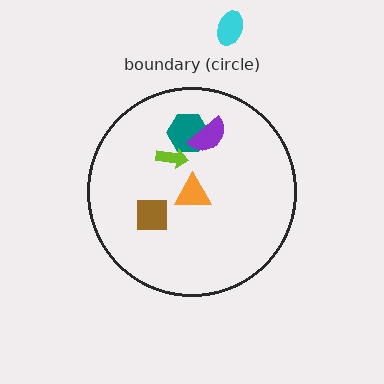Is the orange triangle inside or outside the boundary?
Inside.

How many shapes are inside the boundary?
5 inside, 1 outside.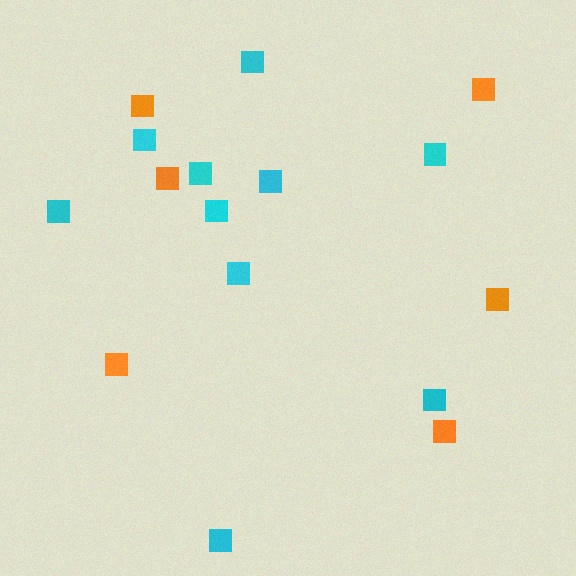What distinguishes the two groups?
There are 2 groups: one group of cyan squares (10) and one group of orange squares (6).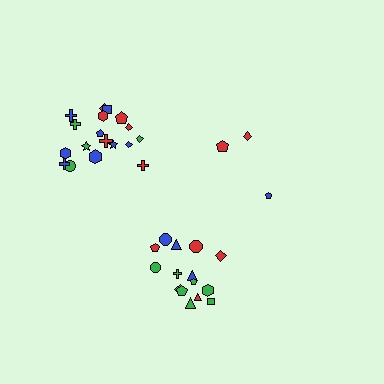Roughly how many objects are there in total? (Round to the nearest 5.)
Roughly 35 objects in total.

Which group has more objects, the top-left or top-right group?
The top-left group.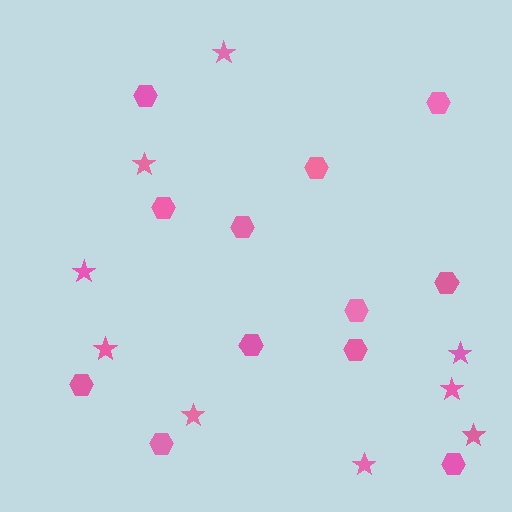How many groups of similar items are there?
There are 2 groups: one group of hexagons (12) and one group of stars (9).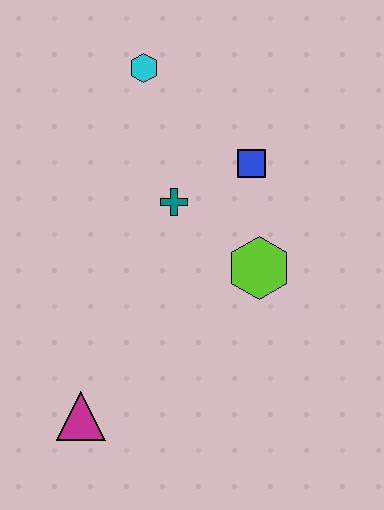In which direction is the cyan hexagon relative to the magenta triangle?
The cyan hexagon is above the magenta triangle.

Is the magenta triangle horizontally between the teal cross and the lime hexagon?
No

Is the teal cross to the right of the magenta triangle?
Yes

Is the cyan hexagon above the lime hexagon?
Yes